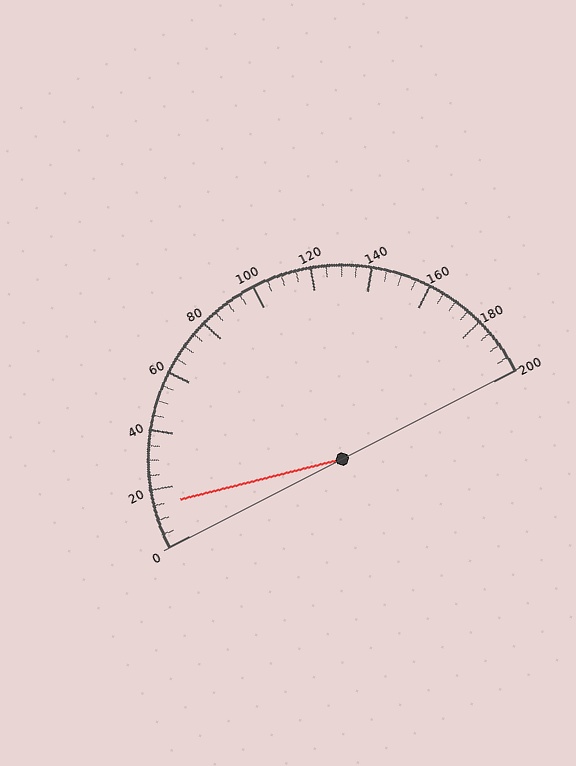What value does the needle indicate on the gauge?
The needle indicates approximately 15.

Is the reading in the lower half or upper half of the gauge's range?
The reading is in the lower half of the range (0 to 200).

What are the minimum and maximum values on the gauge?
The gauge ranges from 0 to 200.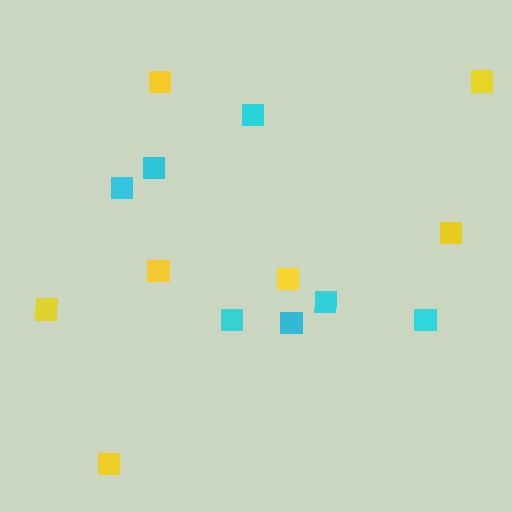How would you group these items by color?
There are 2 groups: one group of cyan squares (7) and one group of yellow squares (7).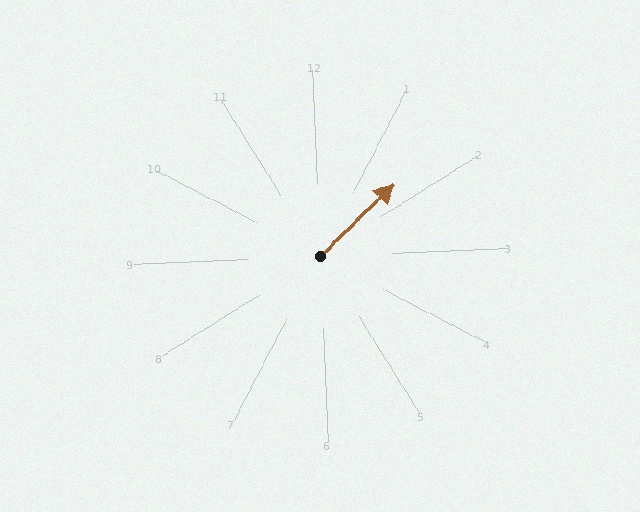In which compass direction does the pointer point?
Northeast.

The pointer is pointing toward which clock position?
Roughly 2 o'clock.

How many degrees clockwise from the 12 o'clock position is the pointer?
Approximately 48 degrees.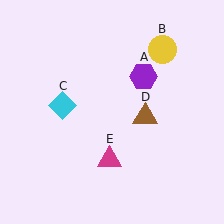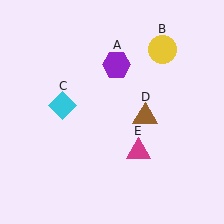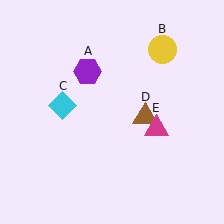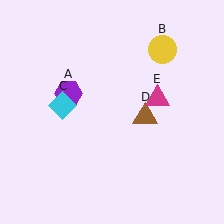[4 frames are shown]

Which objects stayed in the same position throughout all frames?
Yellow circle (object B) and cyan diamond (object C) and brown triangle (object D) remained stationary.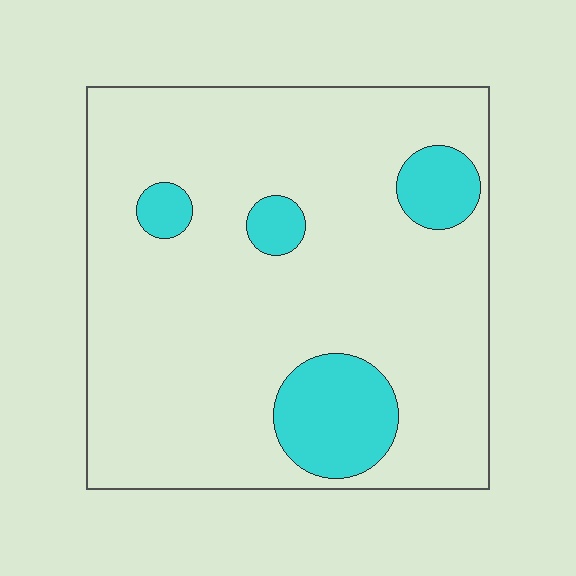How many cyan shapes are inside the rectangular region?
4.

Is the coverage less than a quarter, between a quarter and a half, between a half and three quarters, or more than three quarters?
Less than a quarter.